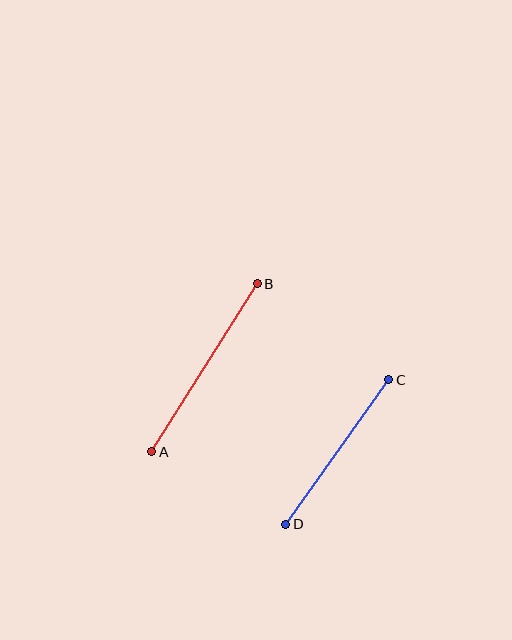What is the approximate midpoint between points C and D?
The midpoint is at approximately (337, 452) pixels.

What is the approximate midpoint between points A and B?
The midpoint is at approximately (204, 368) pixels.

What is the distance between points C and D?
The distance is approximately 177 pixels.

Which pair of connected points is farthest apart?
Points A and B are farthest apart.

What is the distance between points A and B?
The distance is approximately 199 pixels.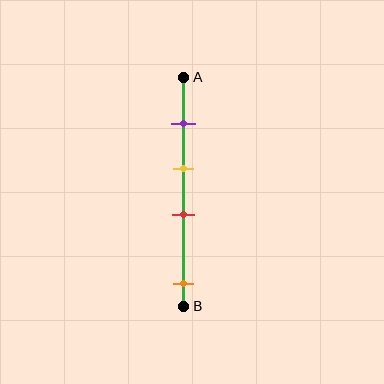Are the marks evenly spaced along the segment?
No, the marks are not evenly spaced.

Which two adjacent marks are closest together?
The yellow and red marks are the closest adjacent pair.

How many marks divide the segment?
There are 4 marks dividing the segment.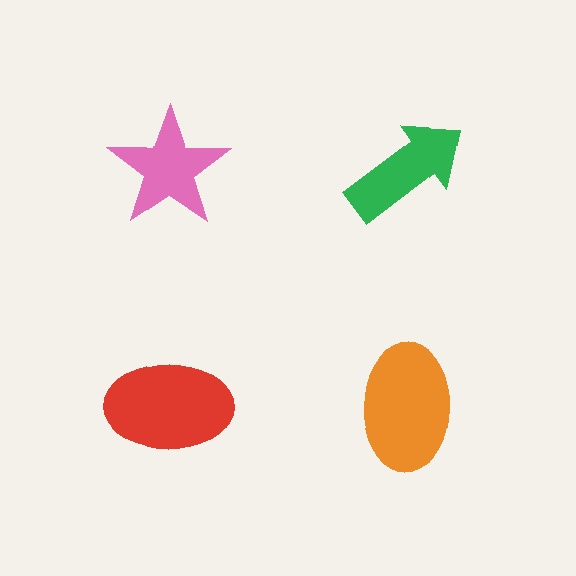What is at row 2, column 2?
An orange ellipse.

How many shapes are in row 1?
2 shapes.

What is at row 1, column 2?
A green arrow.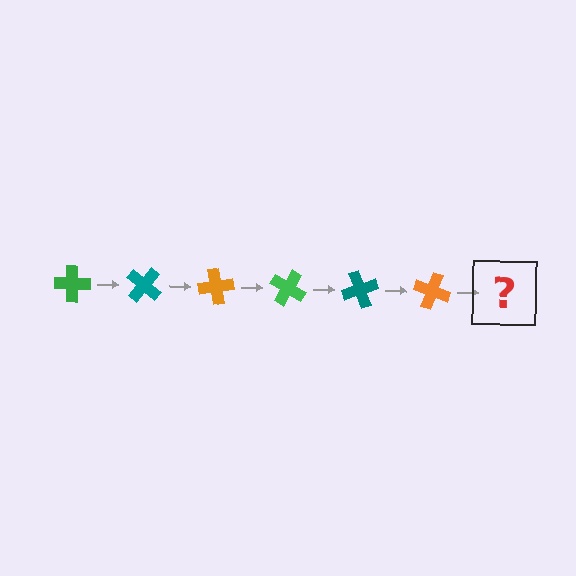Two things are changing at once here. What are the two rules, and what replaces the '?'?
The two rules are that it rotates 40 degrees each step and the color cycles through green, teal, and orange. The '?' should be a green cross, rotated 240 degrees from the start.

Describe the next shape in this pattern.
It should be a green cross, rotated 240 degrees from the start.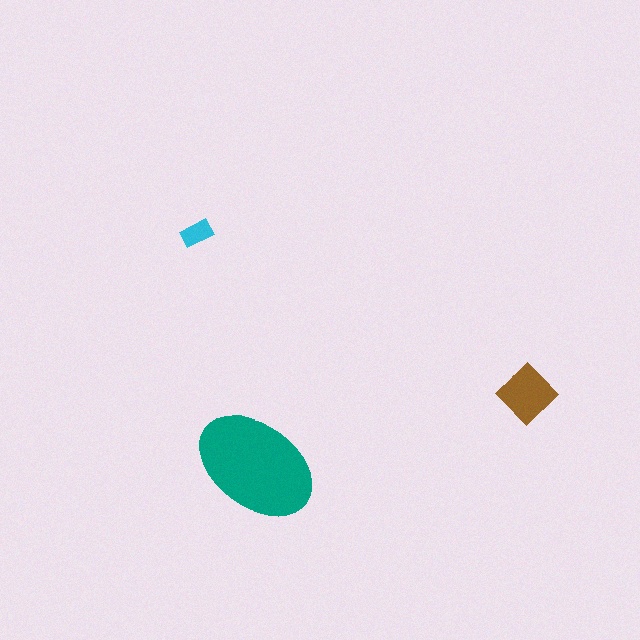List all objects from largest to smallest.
The teal ellipse, the brown diamond, the cyan rectangle.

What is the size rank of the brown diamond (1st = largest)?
2nd.